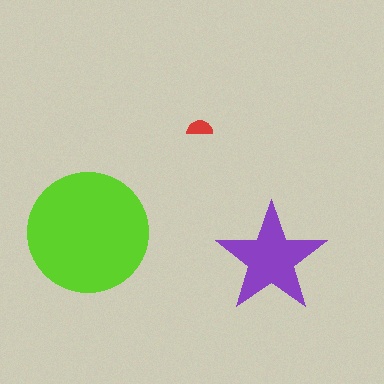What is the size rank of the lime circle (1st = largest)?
1st.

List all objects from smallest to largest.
The red semicircle, the purple star, the lime circle.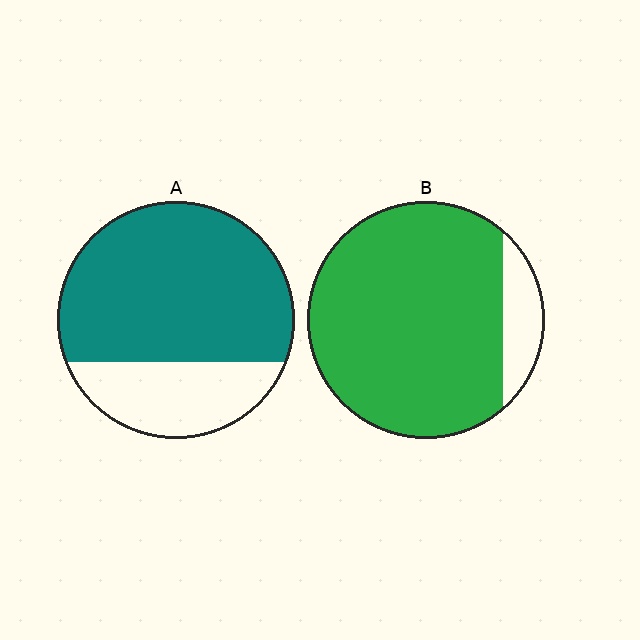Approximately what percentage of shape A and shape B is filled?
A is approximately 70% and B is approximately 90%.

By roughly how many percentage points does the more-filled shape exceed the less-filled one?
By roughly 15 percentage points (B over A).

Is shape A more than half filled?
Yes.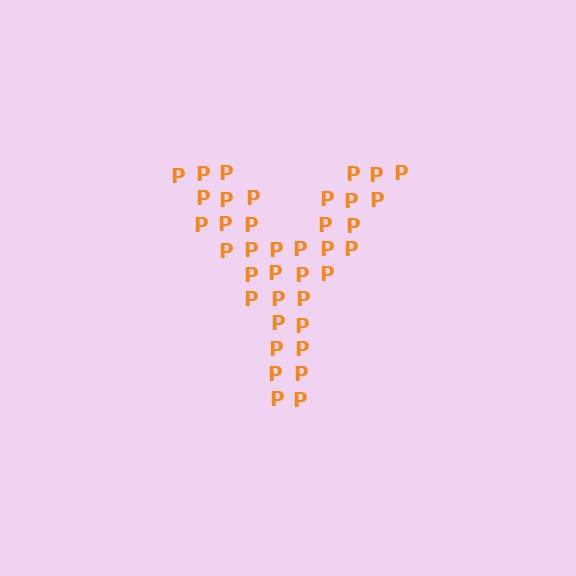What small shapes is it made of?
It is made of small letter P's.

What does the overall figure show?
The overall figure shows the letter Y.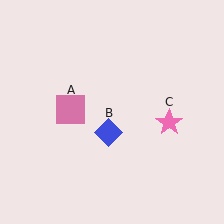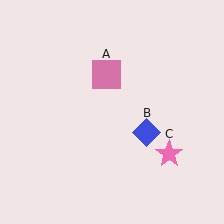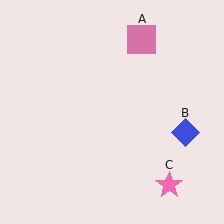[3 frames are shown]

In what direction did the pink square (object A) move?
The pink square (object A) moved up and to the right.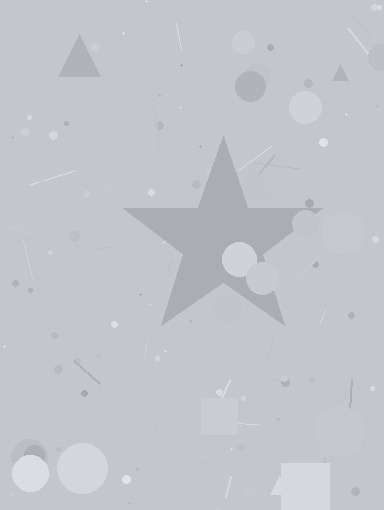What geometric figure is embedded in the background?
A star is embedded in the background.